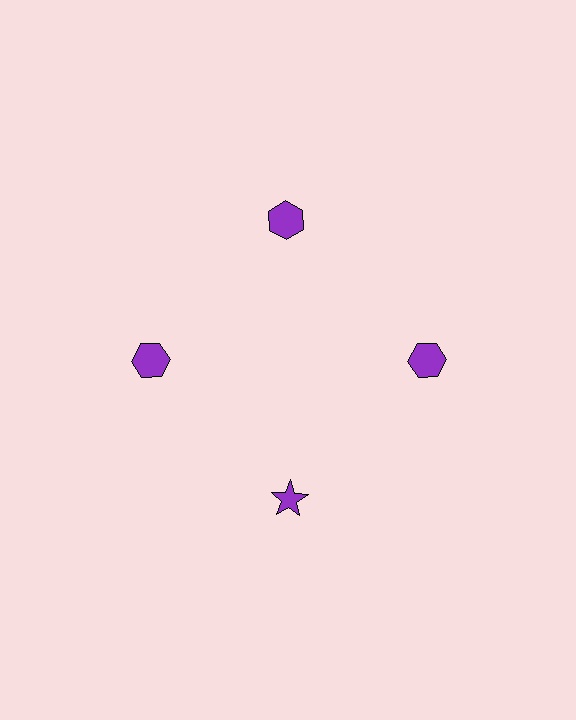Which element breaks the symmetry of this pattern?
The purple star at roughly the 6 o'clock position breaks the symmetry. All other shapes are purple hexagons.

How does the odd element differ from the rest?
It has a different shape: star instead of hexagon.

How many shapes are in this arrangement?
There are 4 shapes arranged in a ring pattern.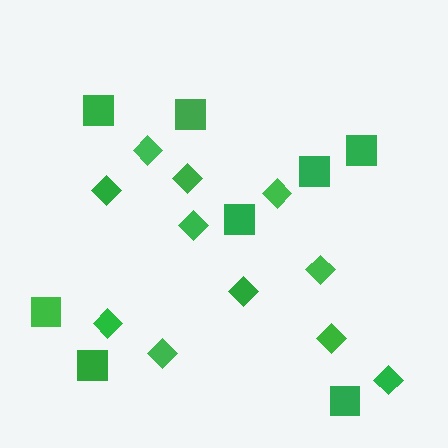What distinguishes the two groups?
There are 2 groups: one group of squares (8) and one group of diamonds (11).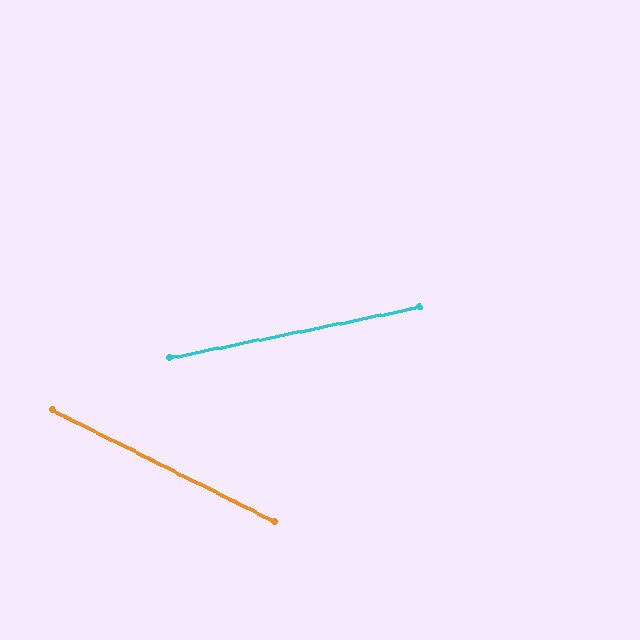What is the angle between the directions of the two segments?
Approximately 38 degrees.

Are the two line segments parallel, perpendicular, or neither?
Neither parallel nor perpendicular — they differ by about 38°.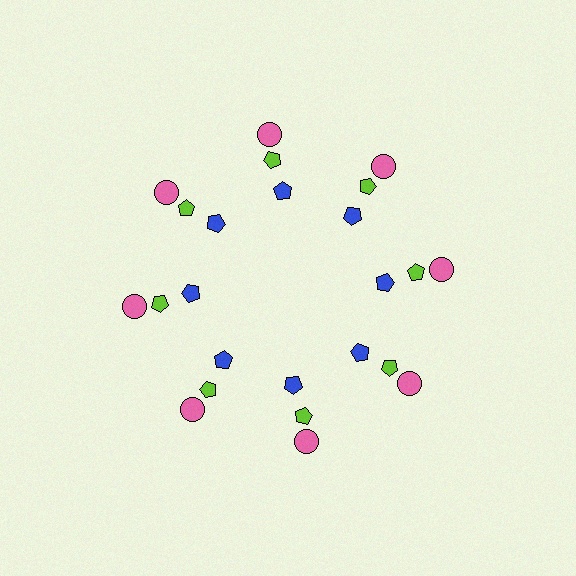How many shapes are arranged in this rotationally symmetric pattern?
There are 24 shapes, arranged in 8 groups of 3.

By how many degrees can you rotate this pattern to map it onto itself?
The pattern maps onto itself every 45 degrees of rotation.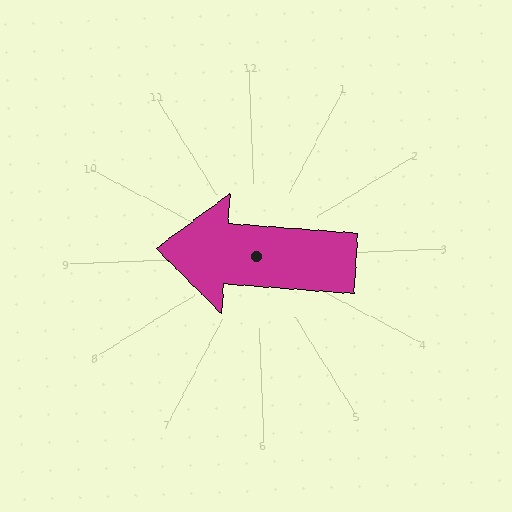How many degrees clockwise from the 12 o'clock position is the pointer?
Approximately 277 degrees.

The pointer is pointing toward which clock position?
Roughly 9 o'clock.